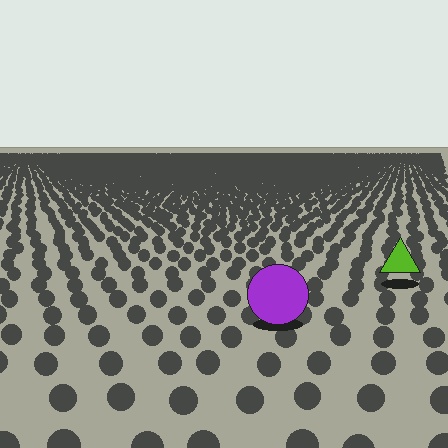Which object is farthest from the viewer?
The lime triangle is farthest from the viewer. It appears smaller and the ground texture around it is denser.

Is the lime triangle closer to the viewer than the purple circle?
No. The purple circle is closer — you can tell from the texture gradient: the ground texture is coarser near it.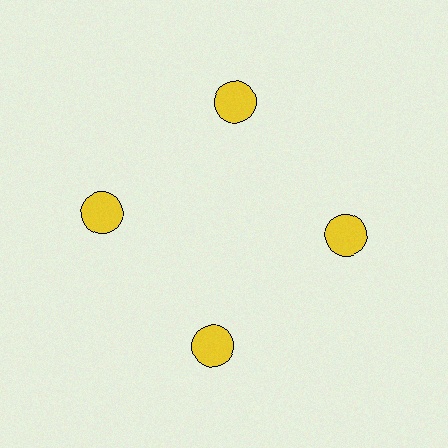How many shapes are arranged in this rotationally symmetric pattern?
There are 4 shapes, arranged in 4 groups of 1.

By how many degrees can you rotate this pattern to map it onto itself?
The pattern maps onto itself every 90 degrees of rotation.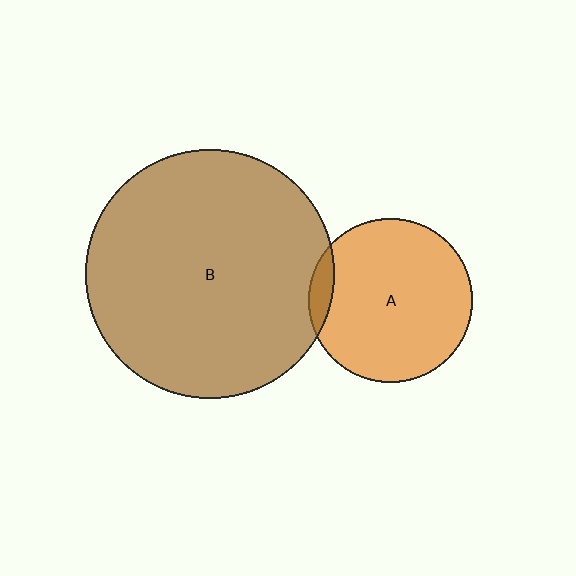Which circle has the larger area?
Circle B (brown).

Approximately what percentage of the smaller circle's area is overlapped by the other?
Approximately 5%.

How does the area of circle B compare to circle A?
Approximately 2.3 times.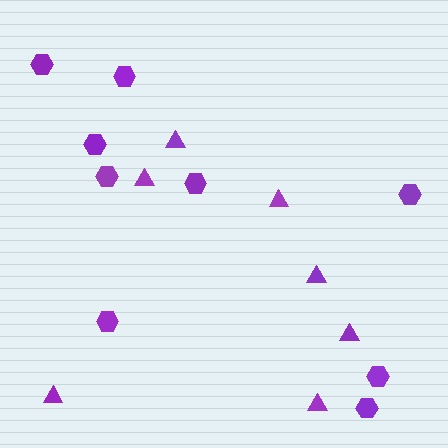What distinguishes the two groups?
There are 2 groups: one group of hexagons (9) and one group of triangles (7).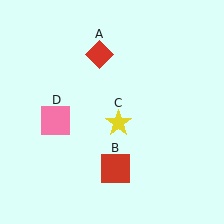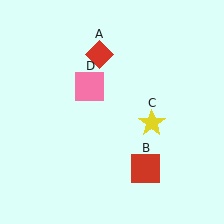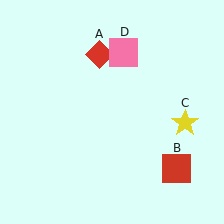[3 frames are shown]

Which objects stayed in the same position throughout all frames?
Red diamond (object A) remained stationary.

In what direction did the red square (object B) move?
The red square (object B) moved right.